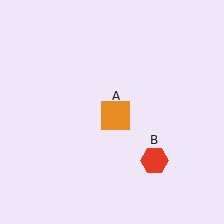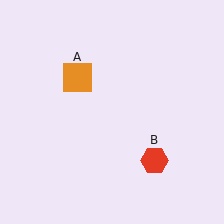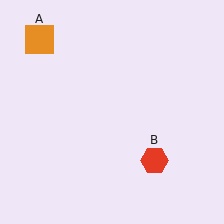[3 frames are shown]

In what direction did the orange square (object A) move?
The orange square (object A) moved up and to the left.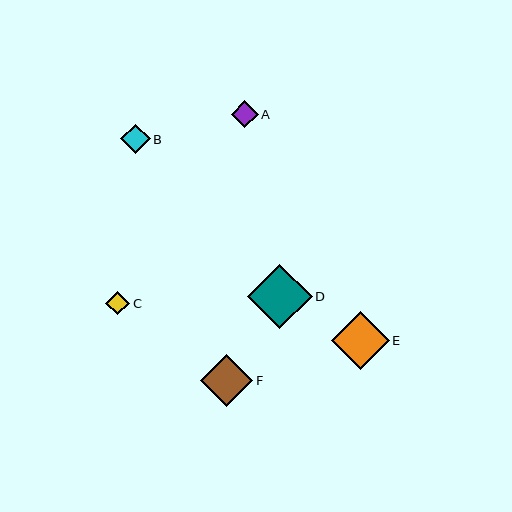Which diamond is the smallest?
Diamond C is the smallest with a size of approximately 24 pixels.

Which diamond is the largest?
Diamond D is the largest with a size of approximately 65 pixels.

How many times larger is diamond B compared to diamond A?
Diamond B is approximately 1.1 times the size of diamond A.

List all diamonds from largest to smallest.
From largest to smallest: D, E, F, B, A, C.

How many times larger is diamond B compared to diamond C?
Diamond B is approximately 1.2 times the size of diamond C.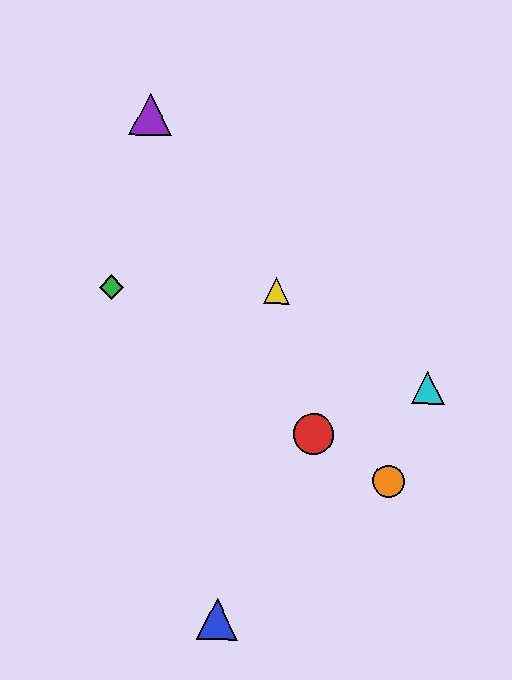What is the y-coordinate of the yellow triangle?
The yellow triangle is at y≈291.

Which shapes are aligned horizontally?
The green diamond, the yellow triangle are aligned horizontally.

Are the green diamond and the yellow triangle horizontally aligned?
Yes, both are at y≈287.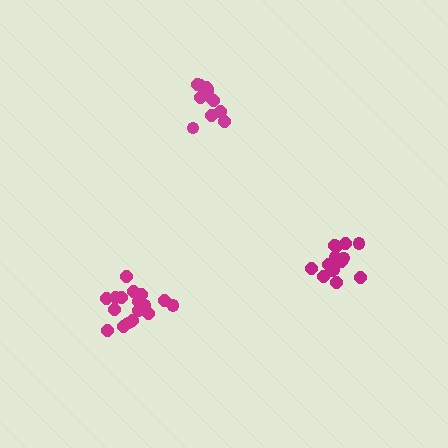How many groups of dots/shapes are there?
There are 3 groups.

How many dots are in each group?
Group 1: 14 dots, Group 2: 18 dots, Group 3: 13 dots (45 total).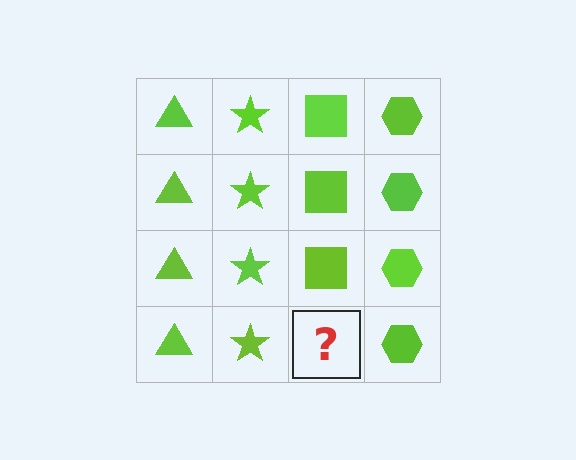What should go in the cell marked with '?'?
The missing cell should contain a lime square.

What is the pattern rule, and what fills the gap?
The rule is that each column has a consistent shape. The gap should be filled with a lime square.